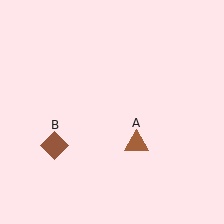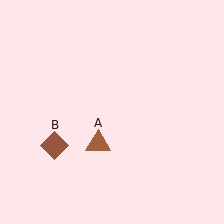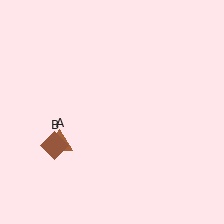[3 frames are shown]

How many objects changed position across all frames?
1 object changed position: brown triangle (object A).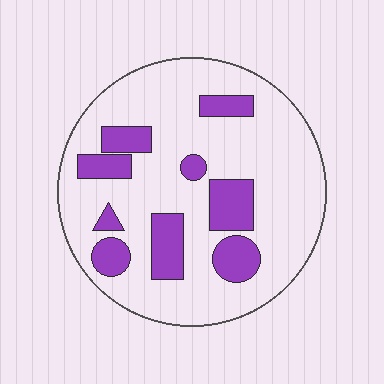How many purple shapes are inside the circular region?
9.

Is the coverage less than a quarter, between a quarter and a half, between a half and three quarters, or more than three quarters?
Less than a quarter.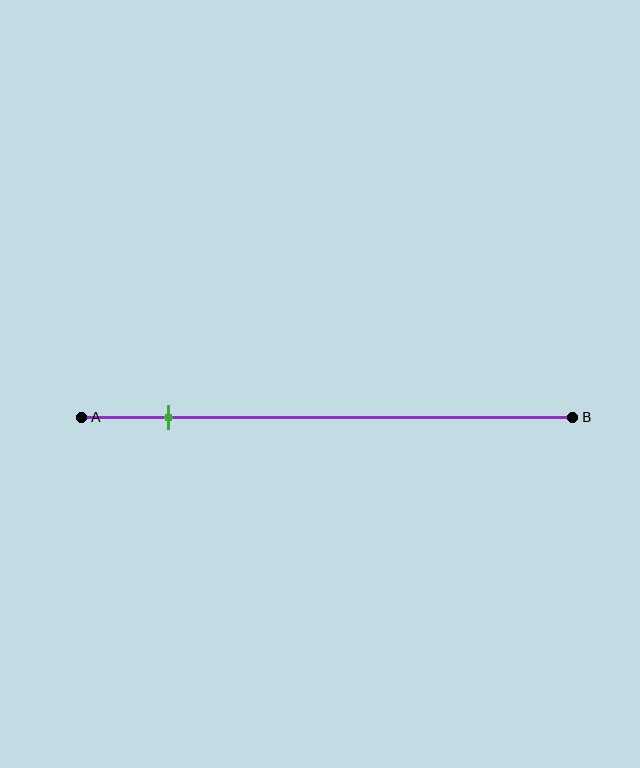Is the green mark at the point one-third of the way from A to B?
No, the mark is at about 20% from A, not at the 33% one-third point.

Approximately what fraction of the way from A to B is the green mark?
The green mark is approximately 20% of the way from A to B.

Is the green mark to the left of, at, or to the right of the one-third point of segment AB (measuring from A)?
The green mark is to the left of the one-third point of segment AB.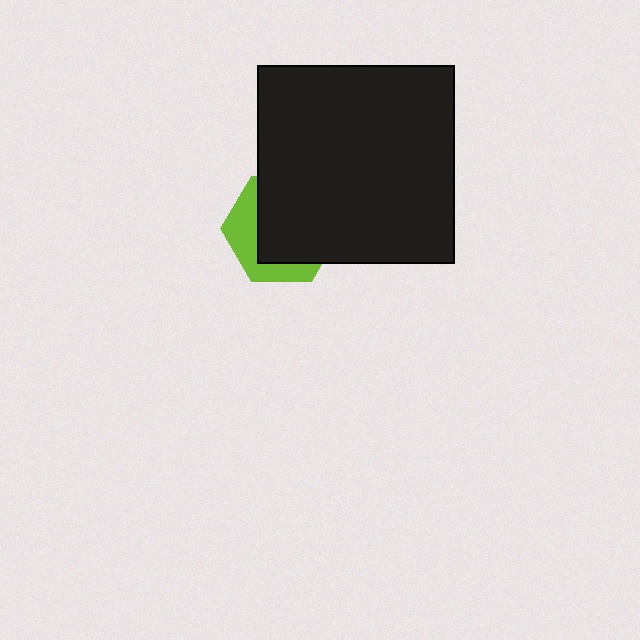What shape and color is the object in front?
The object in front is a black square.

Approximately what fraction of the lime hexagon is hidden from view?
Roughly 65% of the lime hexagon is hidden behind the black square.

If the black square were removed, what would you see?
You would see the complete lime hexagon.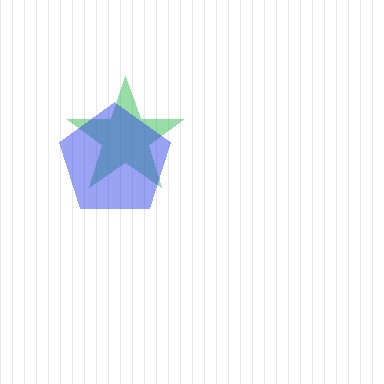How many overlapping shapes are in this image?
There are 2 overlapping shapes in the image.